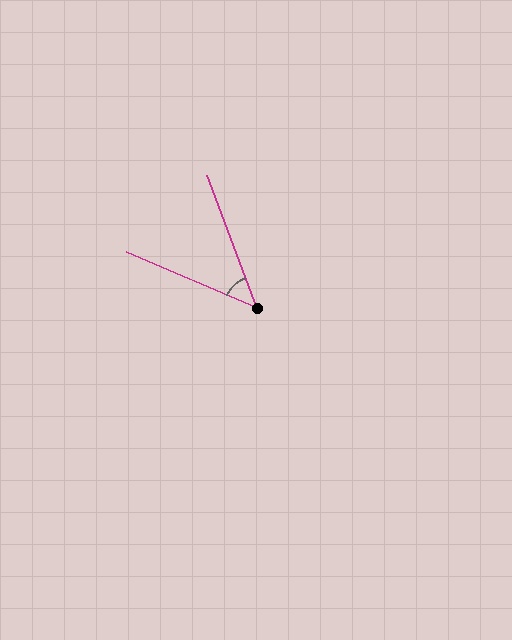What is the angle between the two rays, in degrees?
Approximately 46 degrees.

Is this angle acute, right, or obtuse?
It is acute.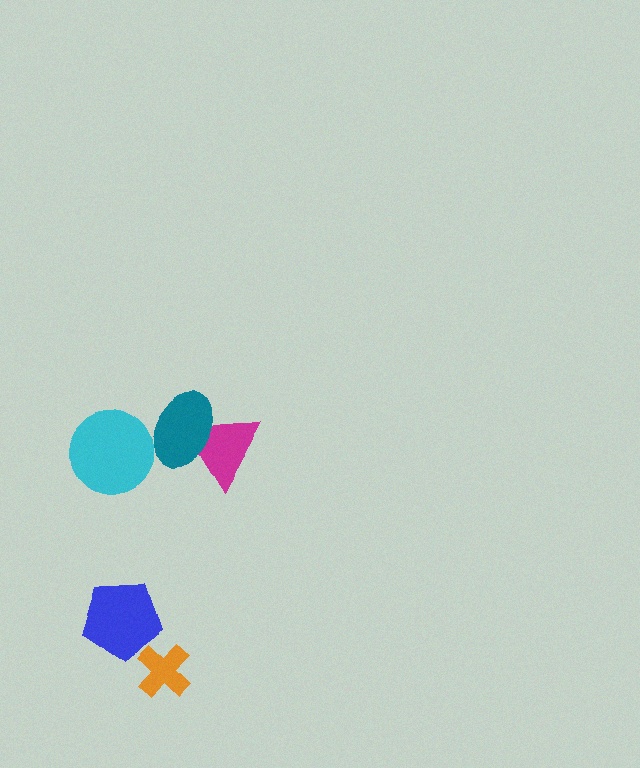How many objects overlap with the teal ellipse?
1 object overlaps with the teal ellipse.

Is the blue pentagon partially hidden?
No, no other shape covers it.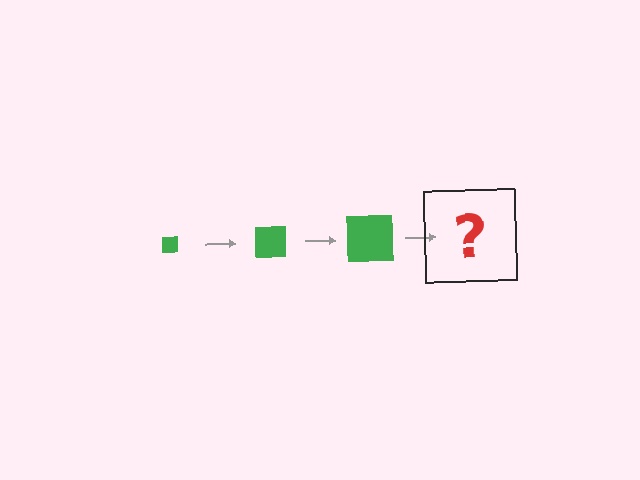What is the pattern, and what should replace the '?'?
The pattern is that the square gets progressively larger each step. The '?' should be a green square, larger than the previous one.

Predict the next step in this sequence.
The next step is a green square, larger than the previous one.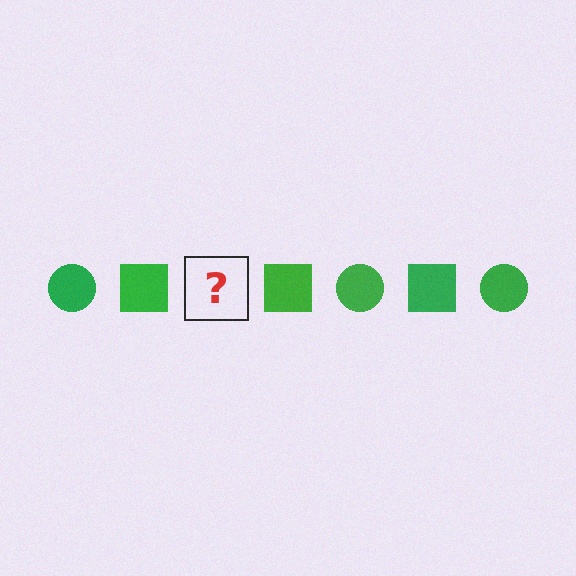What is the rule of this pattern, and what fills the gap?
The rule is that the pattern cycles through circle, square shapes in green. The gap should be filled with a green circle.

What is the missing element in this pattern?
The missing element is a green circle.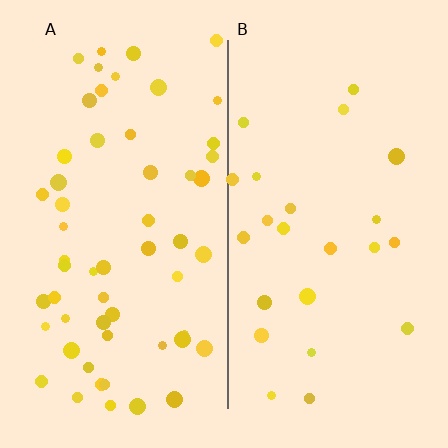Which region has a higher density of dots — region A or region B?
A (the left).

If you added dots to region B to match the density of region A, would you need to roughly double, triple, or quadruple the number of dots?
Approximately double.